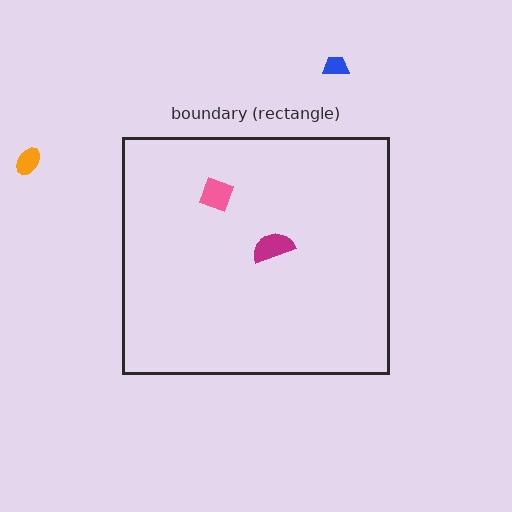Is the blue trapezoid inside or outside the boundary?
Outside.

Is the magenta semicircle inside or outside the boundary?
Inside.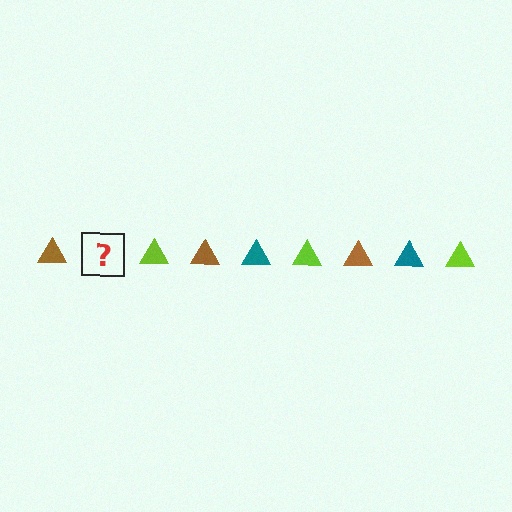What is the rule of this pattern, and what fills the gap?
The rule is that the pattern cycles through brown, teal, lime triangles. The gap should be filled with a teal triangle.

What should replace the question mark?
The question mark should be replaced with a teal triangle.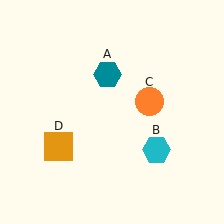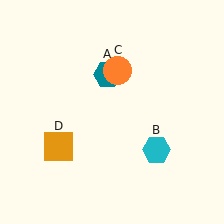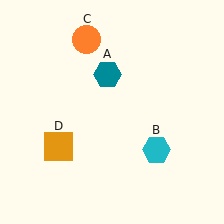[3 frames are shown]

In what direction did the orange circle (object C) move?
The orange circle (object C) moved up and to the left.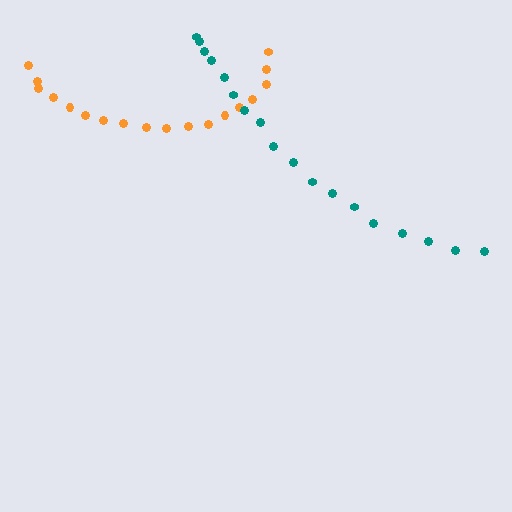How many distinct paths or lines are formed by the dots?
There are 2 distinct paths.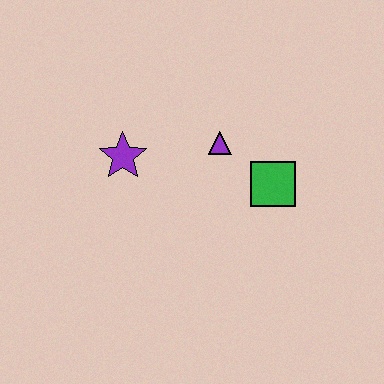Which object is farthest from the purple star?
The green square is farthest from the purple star.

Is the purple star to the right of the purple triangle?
No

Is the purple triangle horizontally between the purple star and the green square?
Yes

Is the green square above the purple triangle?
No